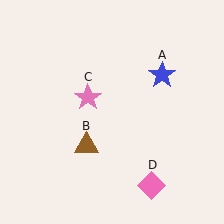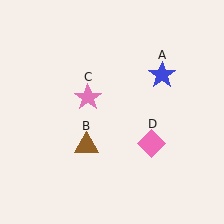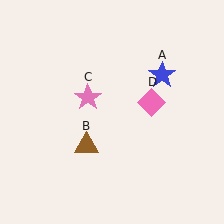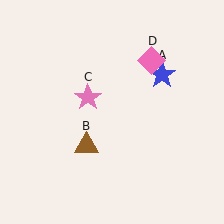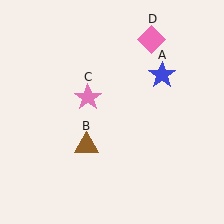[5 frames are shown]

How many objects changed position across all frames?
1 object changed position: pink diamond (object D).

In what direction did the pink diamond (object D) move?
The pink diamond (object D) moved up.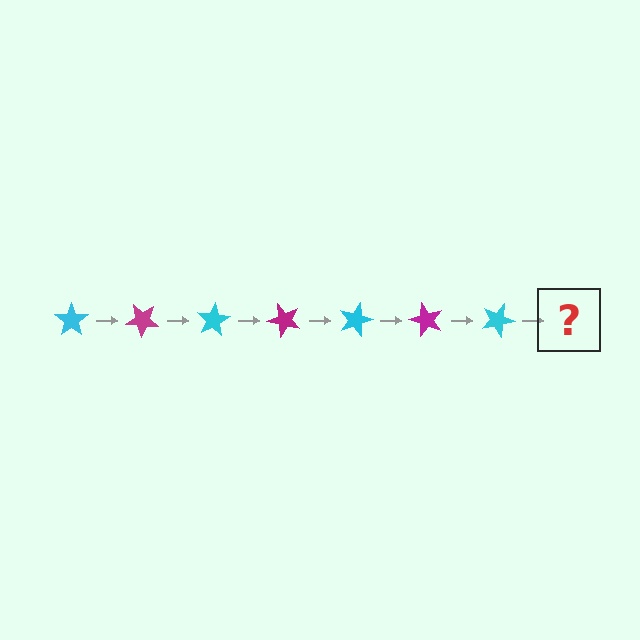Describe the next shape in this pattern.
It should be a magenta star, rotated 280 degrees from the start.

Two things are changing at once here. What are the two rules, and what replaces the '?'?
The two rules are that it rotates 40 degrees each step and the color cycles through cyan and magenta. The '?' should be a magenta star, rotated 280 degrees from the start.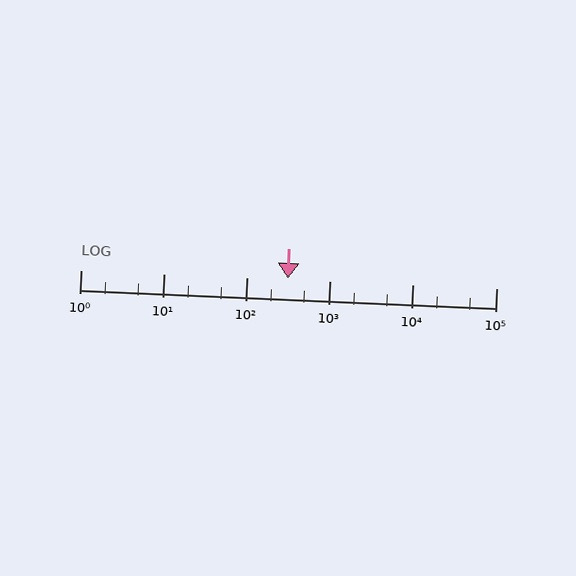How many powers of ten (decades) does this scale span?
The scale spans 5 decades, from 1 to 100000.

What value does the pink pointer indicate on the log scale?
The pointer indicates approximately 310.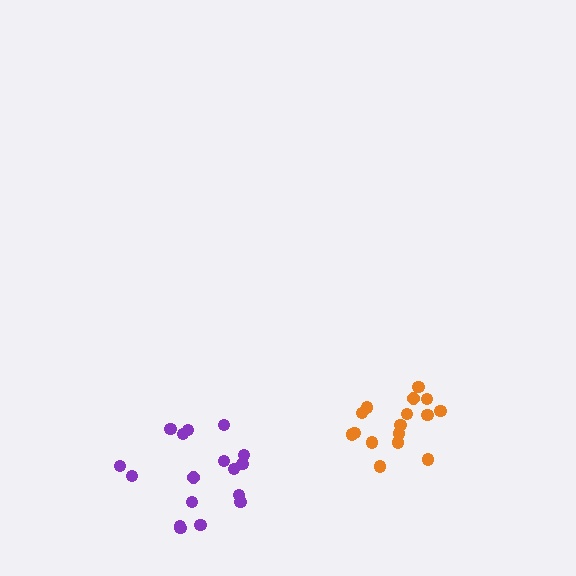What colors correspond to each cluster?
The clusters are colored: orange, purple.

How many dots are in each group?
Group 1: 16 dots, Group 2: 17 dots (33 total).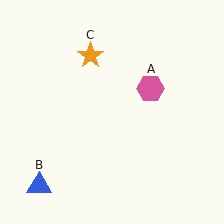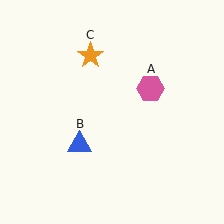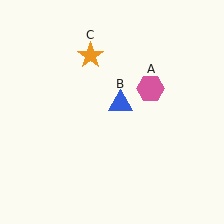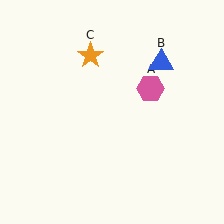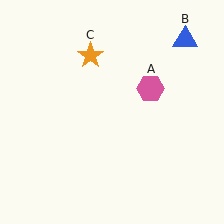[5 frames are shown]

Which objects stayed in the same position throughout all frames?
Pink hexagon (object A) and orange star (object C) remained stationary.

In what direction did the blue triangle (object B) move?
The blue triangle (object B) moved up and to the right.